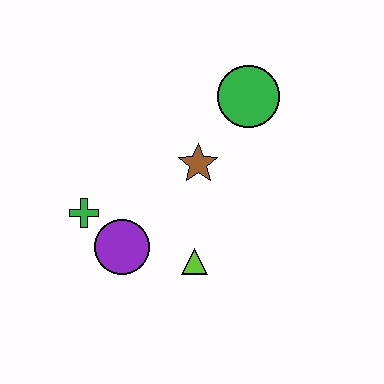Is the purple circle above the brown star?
No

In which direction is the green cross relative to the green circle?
The green cross is to the left of the green circle.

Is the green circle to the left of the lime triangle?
No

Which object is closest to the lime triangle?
The purple circle is closest to the lime triangle.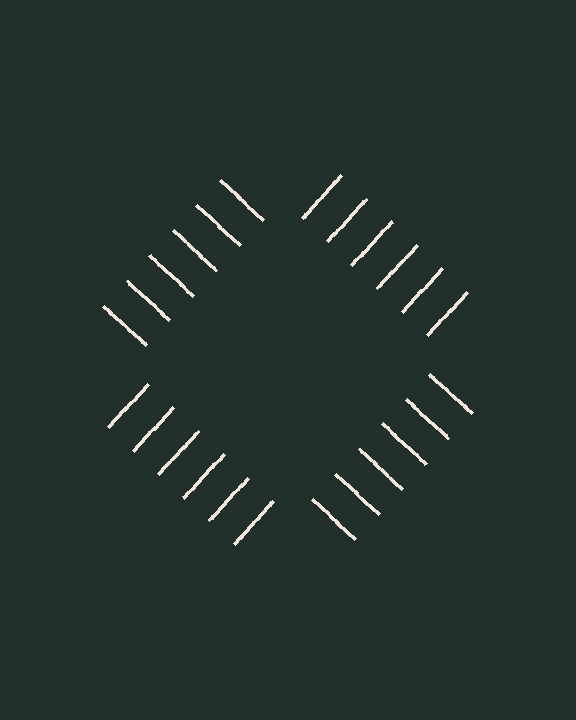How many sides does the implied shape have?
4 sides — the line-ends trace a square.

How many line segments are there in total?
24 — 6 along each of the 4 edges.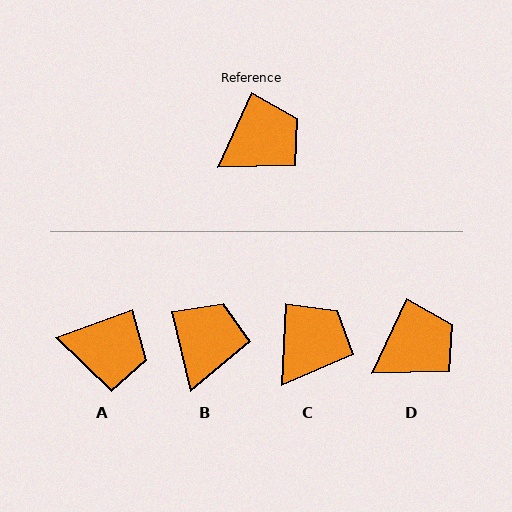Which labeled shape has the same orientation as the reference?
D.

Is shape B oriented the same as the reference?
No, it is off by about 38 degrees.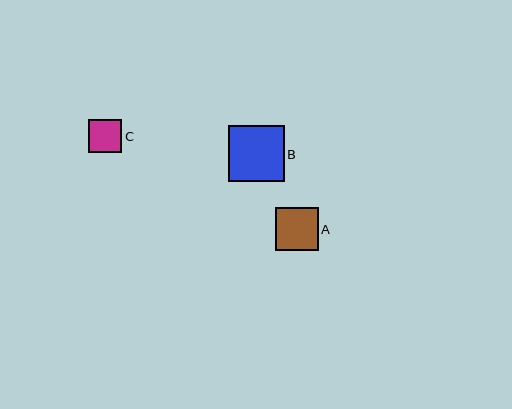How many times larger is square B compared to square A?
Square B is approximately 1.3 times the size of square A.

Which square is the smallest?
Square C is the smallest with a size of approximately 33 pixels.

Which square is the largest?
Square B is the largest with a size of approximately 56 pixels.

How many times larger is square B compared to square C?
Square B is approximately 1.7 times the size of square C.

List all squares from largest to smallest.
From largest to smallest: B, A, C.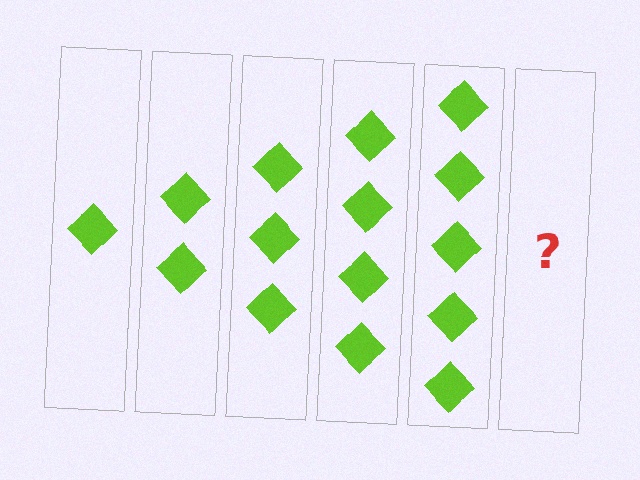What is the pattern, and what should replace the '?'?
The pattern is that each step adds one more diamond. The '?' should be 6 diamonds.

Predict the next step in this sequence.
The next step is 6 diamonds.